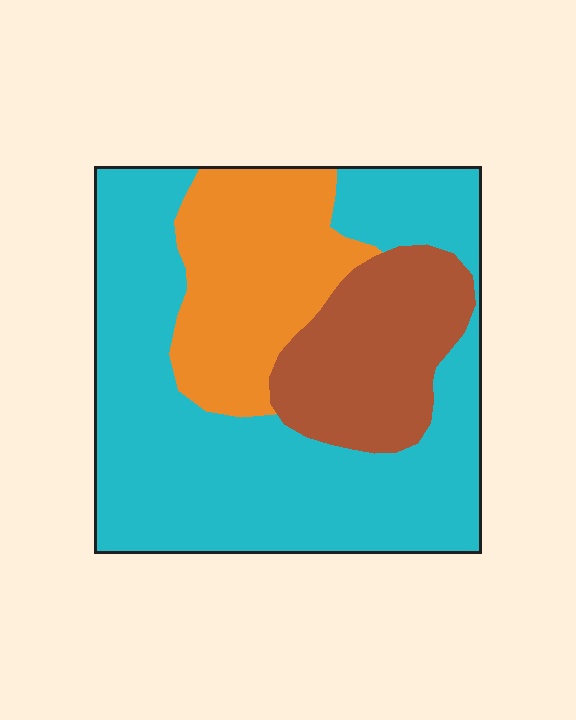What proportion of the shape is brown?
Brown takes up between a sixth and a third of the shape.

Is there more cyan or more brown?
Cyan.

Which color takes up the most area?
Cyan, at roughly 60%.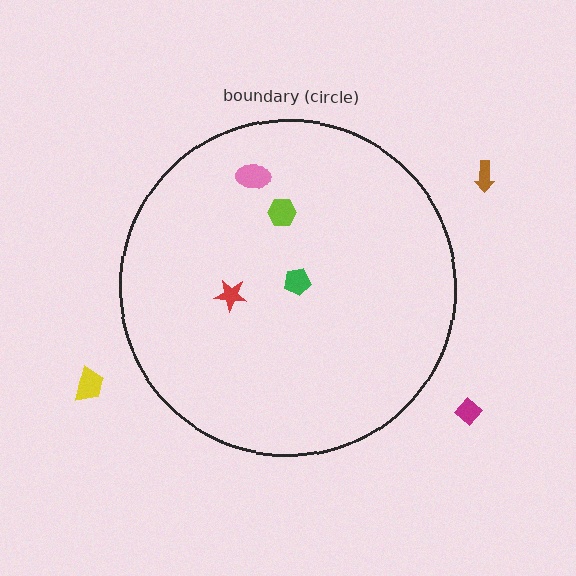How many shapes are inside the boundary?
4 inside, 3 outside.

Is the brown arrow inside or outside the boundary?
Outside.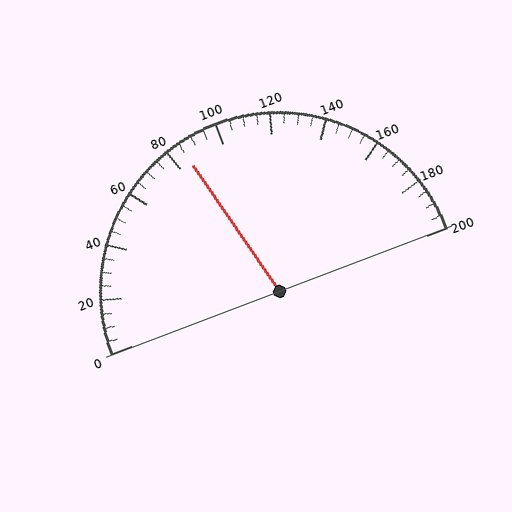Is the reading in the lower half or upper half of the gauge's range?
The reading is in the lower half of the range (0 to 200).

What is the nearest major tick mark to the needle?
The nearest major tick mark is 80.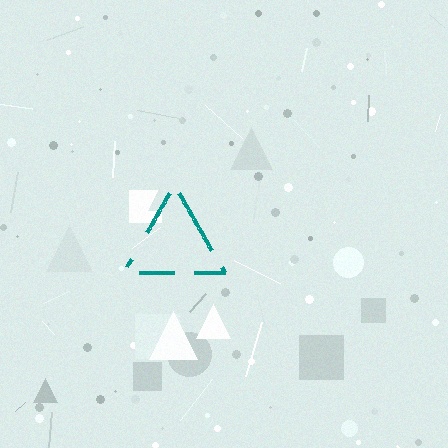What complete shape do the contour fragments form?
The contour fragments form a triangle.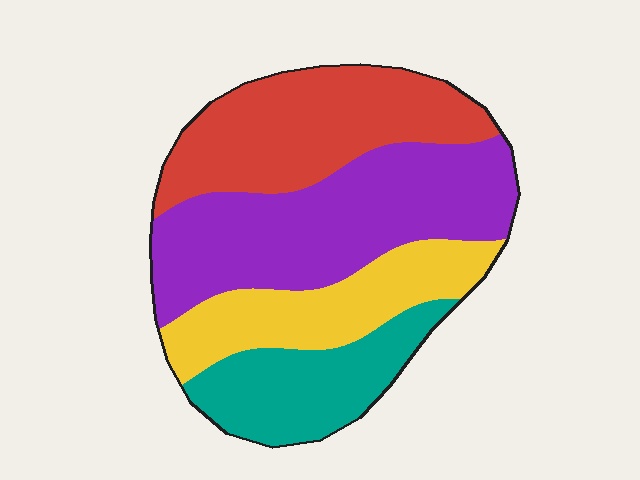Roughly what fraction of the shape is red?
Red covers about 25% of the shape.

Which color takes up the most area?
Purple, at roughly 35%.